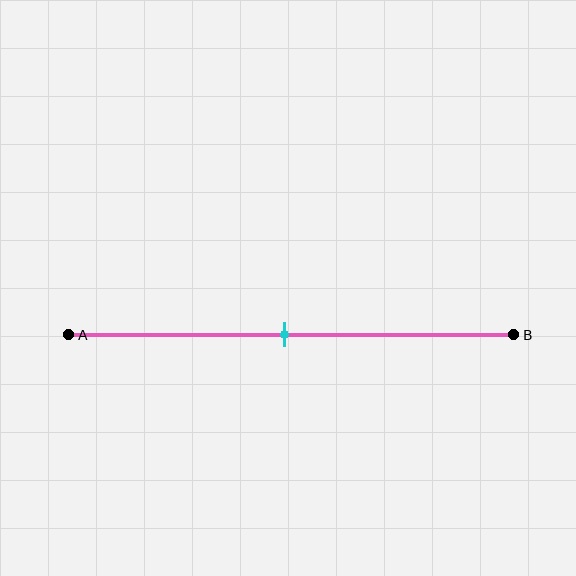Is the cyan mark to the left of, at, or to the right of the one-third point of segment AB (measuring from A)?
The cyan mark is to the right of the one-third point of segment AB.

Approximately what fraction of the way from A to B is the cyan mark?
The cyan mark is approximately 50% of the way from A to B.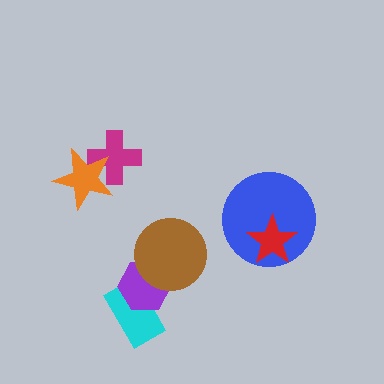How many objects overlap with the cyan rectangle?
1 object overlaps with the cyan rectangle.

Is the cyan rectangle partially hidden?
Yes, it is partially covered by another shape.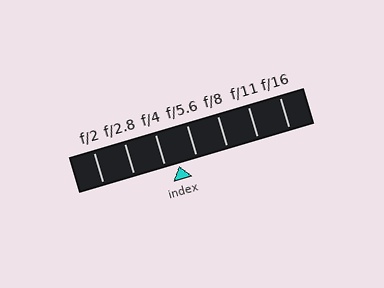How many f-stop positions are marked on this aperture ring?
There are 7 f-stop positions marked.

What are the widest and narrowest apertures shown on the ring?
The widest aperture shown is f/2 and the narrowest is f/16.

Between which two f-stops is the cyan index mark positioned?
The index mark is between f/4 and f/5.6.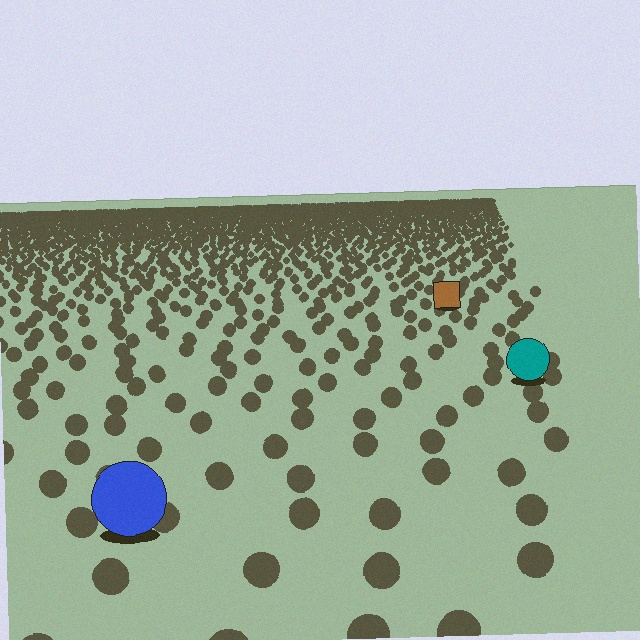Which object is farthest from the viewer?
The brown square is farthest from the viewer. It appears smaller and the ground texture around it is denser.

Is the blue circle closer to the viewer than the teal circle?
Yes. The blue circle is closer — you can tell from the texture gradient: the ground texture is coarser near it.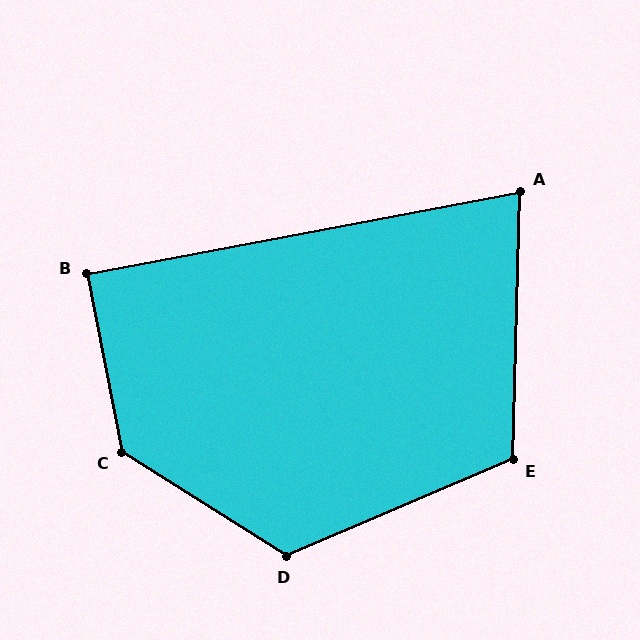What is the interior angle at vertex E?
Approximately 115 degrees (obtuse).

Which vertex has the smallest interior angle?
A, at approximately 78 degrees.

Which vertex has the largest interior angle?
C, at approximately 133 degrees.